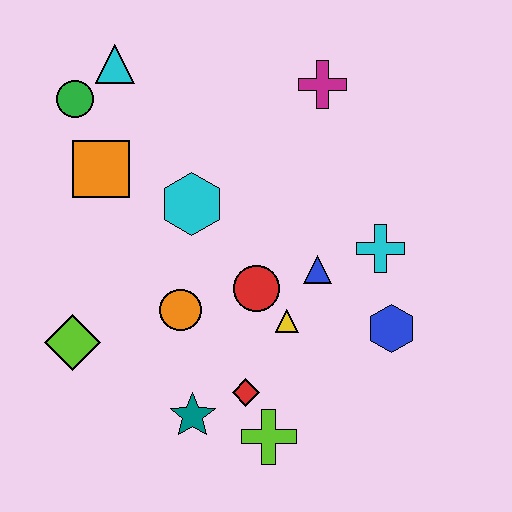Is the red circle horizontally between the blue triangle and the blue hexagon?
No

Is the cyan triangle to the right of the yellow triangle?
No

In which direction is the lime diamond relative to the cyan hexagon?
The lime diamond is below the cyan hexagon.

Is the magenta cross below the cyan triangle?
Yes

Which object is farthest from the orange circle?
The magenta cross is farthest from the orange circle.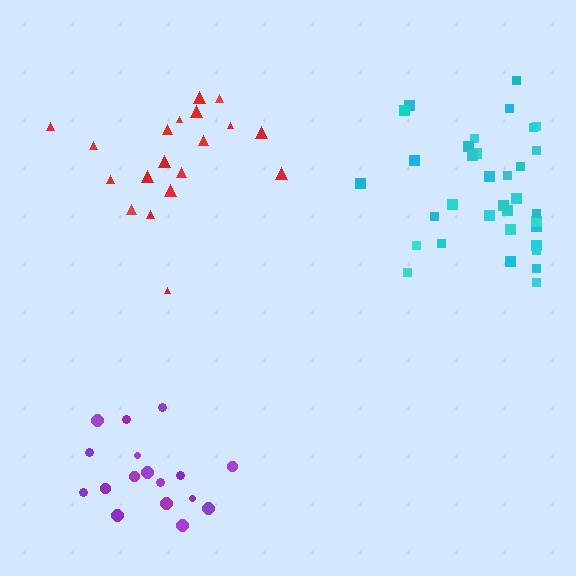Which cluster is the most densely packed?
Purple.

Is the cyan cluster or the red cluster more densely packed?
Red.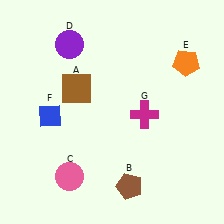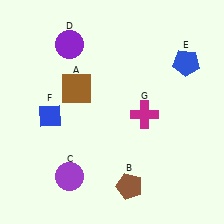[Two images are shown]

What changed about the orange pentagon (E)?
In Image 1, E is orange. In Image 2, it changed to blue.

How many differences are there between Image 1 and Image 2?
There are 2 differences between the two images.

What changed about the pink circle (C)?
In Image 1, C is pink. In Image 2, it changed to purple.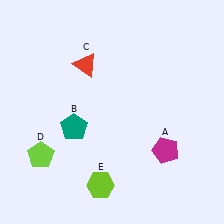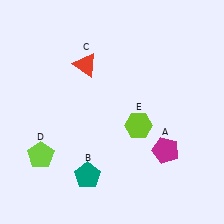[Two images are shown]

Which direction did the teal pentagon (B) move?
The teal pentagon (B) moved down.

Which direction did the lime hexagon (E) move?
The lime hexagon (E) moved up.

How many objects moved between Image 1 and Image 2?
2 objects moved between the two images.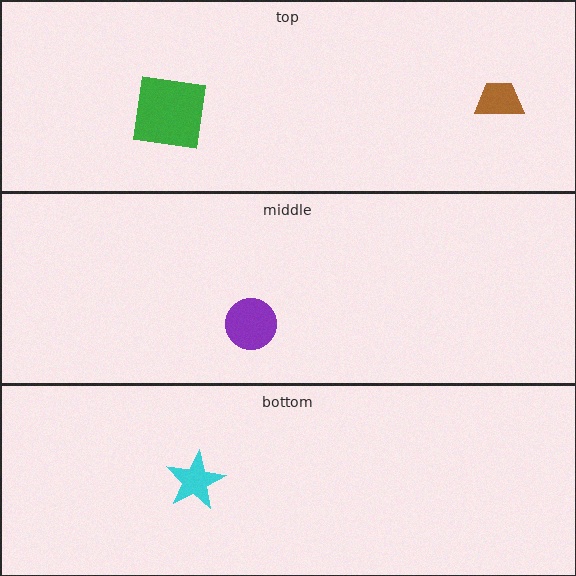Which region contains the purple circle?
The middle region.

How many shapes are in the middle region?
1.